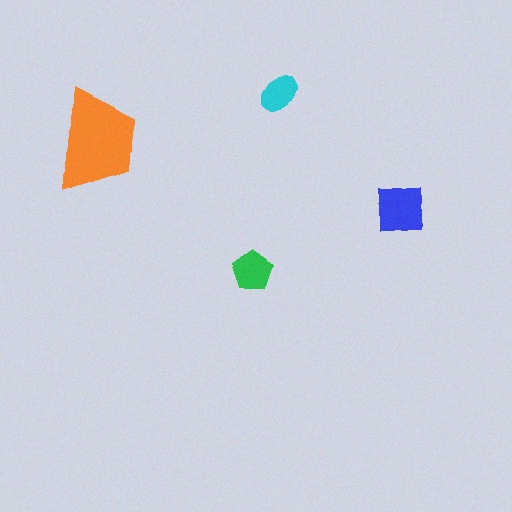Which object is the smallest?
The cyan ellipse.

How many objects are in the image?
There are 4 objects in the image.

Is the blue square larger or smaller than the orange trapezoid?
Smaller.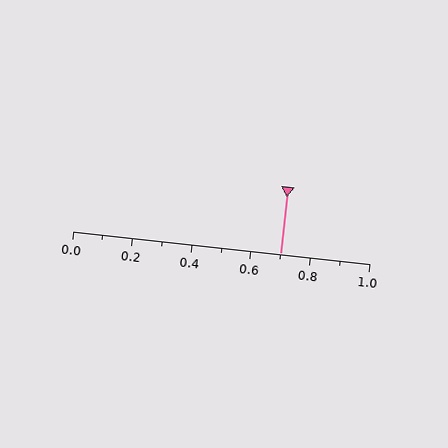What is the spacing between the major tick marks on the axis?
The major ticks are spaced 0.2 apart.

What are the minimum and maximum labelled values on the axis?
The axis runs from 0.0 to 1.0.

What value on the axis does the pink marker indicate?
The marker indicates approximately 0.7.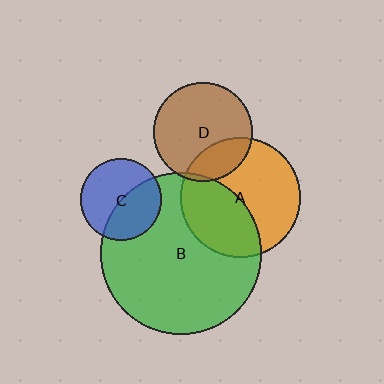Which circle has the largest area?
Circle B (green).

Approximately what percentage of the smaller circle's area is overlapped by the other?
Approximately 45%.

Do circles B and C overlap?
Yes.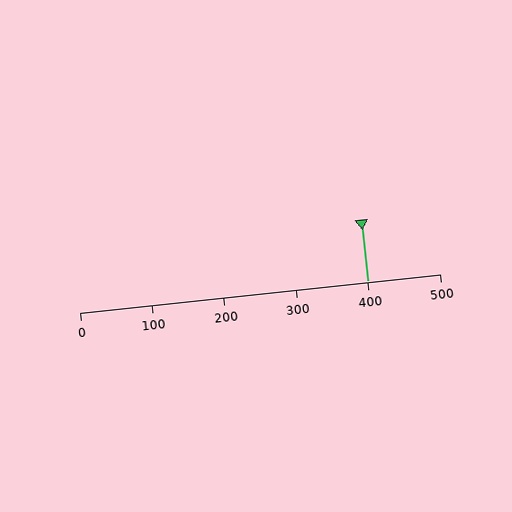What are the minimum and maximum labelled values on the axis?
The axis runs from 0 to 500.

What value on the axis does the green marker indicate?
The marker indicates approximately 400.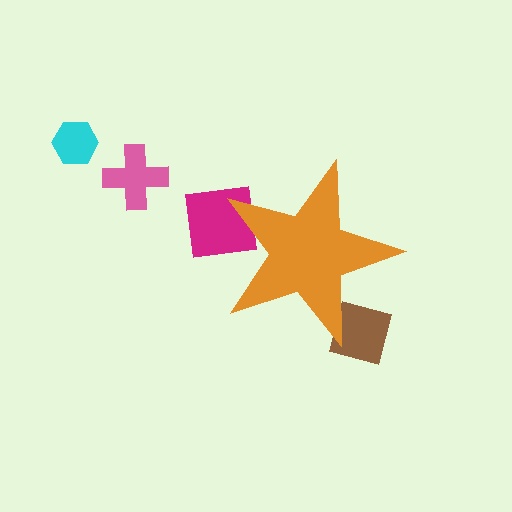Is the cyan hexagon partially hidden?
No, the cyan hexagon is fully visible.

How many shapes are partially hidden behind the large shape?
2 shapes are partially hidden.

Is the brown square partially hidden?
Yes, the brown square is partially hidden behind the orange star.